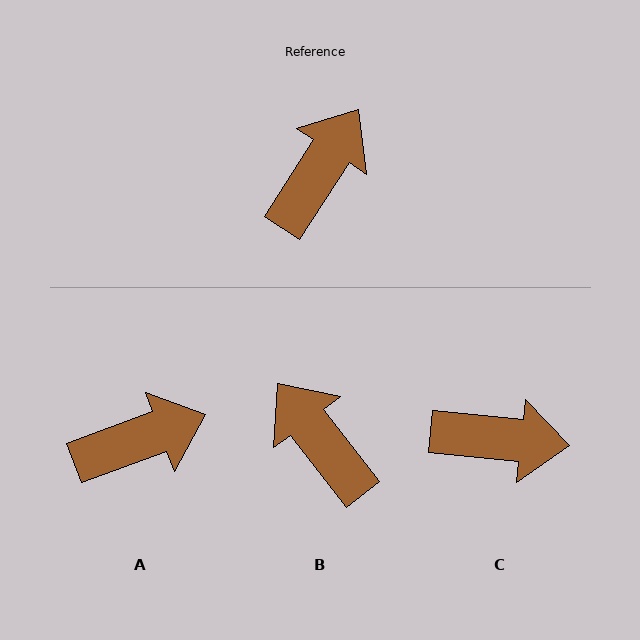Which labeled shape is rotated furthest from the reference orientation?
B, about 71 degrees away.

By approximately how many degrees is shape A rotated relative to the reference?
Approximately 37 degrees clockwise.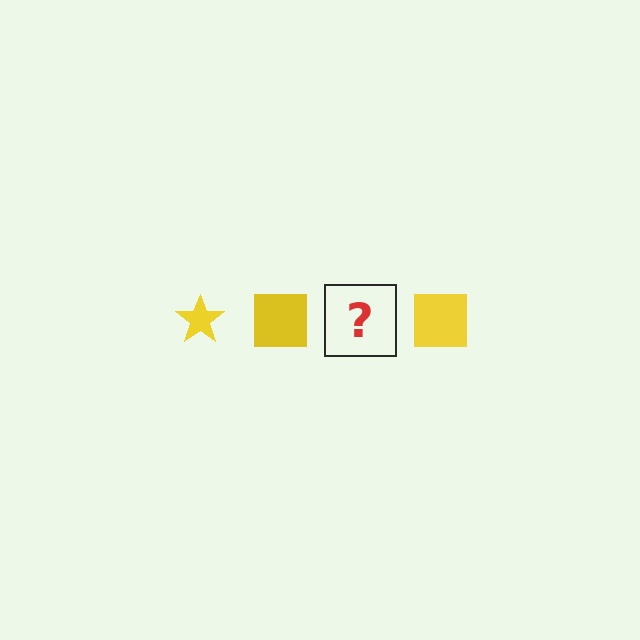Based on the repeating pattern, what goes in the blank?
The blank should be a yellow star.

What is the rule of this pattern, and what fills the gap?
The rule is that the pattern cycles through star, square shapes in yellow. The gap should be filled with a yellow star.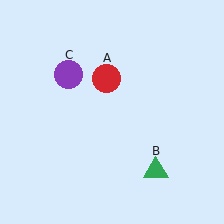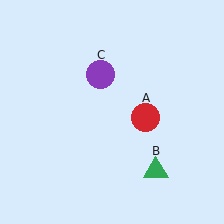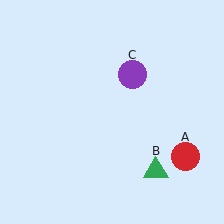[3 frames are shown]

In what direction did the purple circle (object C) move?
The purple circle (object C) moved right.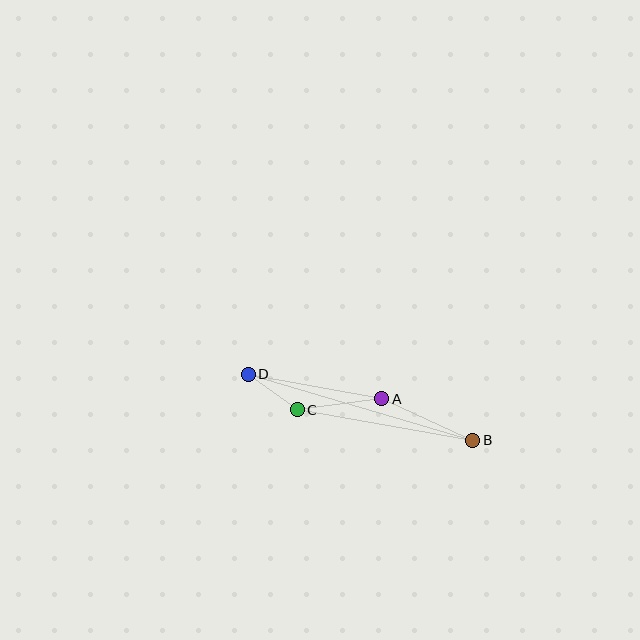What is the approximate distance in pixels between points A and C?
The distance between A and C is approximately 85 pixels.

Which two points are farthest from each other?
Points B and D are farthest from each other.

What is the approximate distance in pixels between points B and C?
The distance between B and C is approximately 178 pixels.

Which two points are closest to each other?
Points C and D are closest to each other.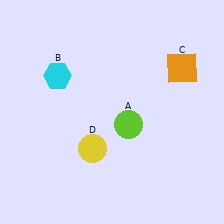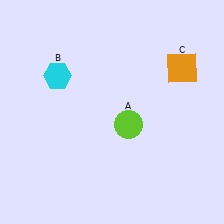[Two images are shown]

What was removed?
The yellow circle (D) was removed in Image 2.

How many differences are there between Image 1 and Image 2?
There is 1 difference between the two images.